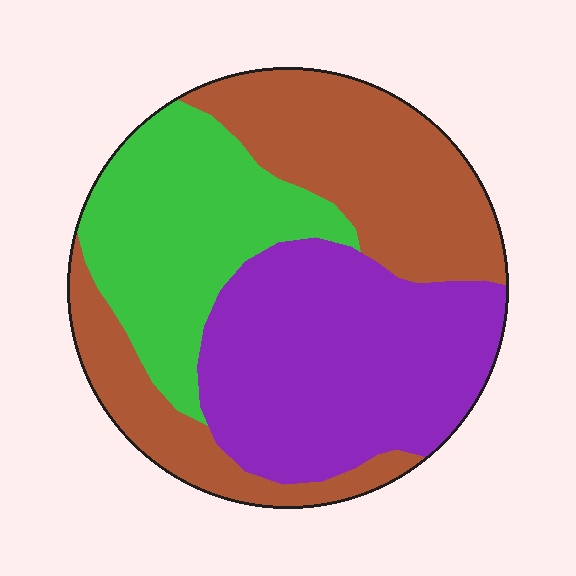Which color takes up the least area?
Green, at roughly 25%.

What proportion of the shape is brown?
Brown takes up between a third and a half of the shape.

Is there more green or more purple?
Purple.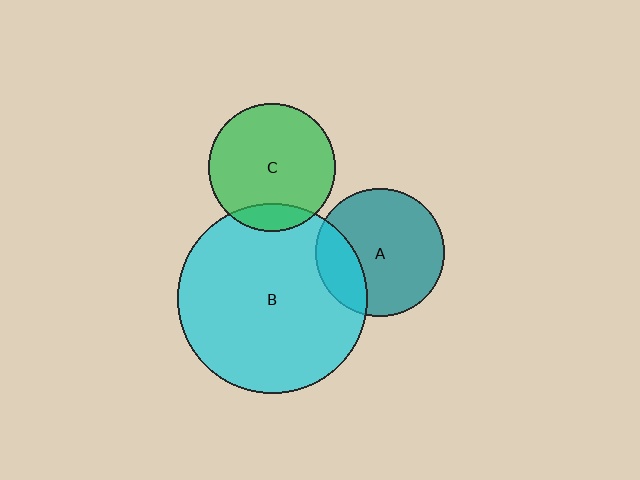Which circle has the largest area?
Circle B (cyan).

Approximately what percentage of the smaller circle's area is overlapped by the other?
Approximately 10%.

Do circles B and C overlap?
Yes.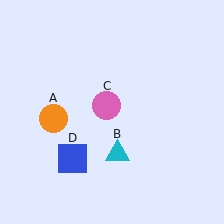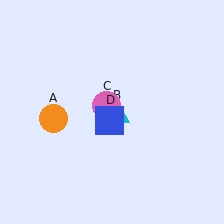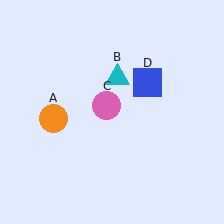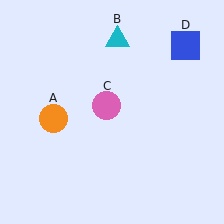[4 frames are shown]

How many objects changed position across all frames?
2 objects changed position: cyan triangle (object B), blue square (object D).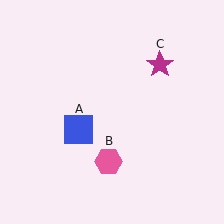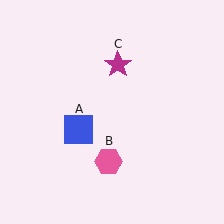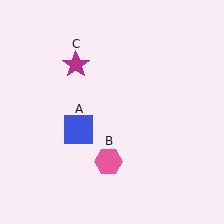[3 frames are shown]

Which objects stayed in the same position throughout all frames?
Blue square (object A) and pink hexagon (object B) remained stationary.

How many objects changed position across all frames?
1 object changed position: magenta star (object C).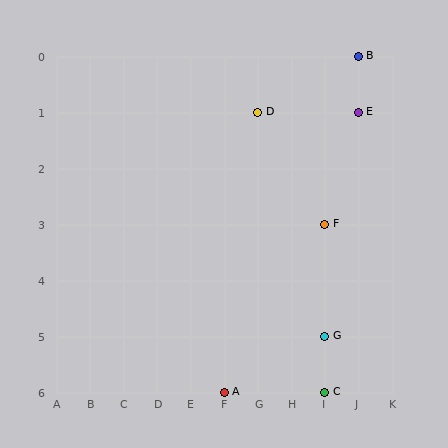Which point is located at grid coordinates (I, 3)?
Point F is at (I, 3).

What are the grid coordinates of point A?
Point A is at grid coordinates (F, 6).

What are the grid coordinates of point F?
Point F is at grid coordinates (I, 3).